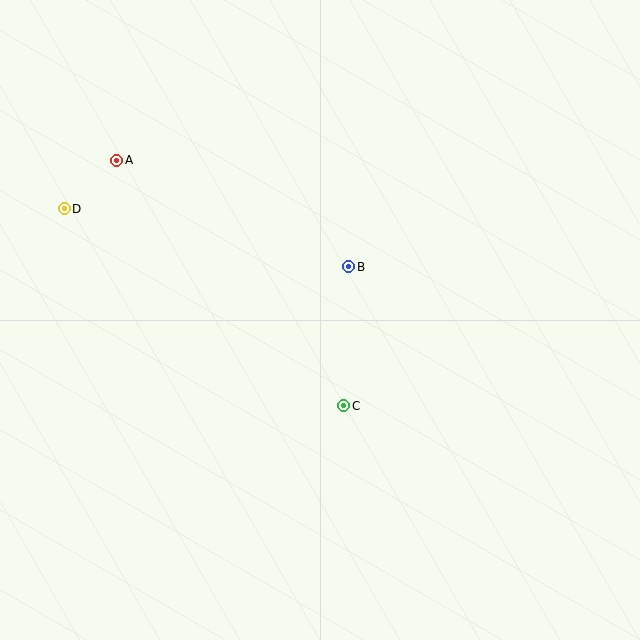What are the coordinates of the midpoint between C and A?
The midpoint between C and A is at (230, 283).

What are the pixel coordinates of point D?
Point D is at (64, 209).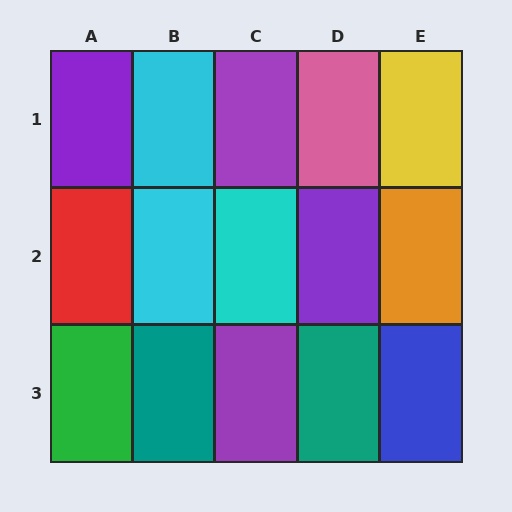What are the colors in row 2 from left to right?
Red, cyan, cyan, purple, orange.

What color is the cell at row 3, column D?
Teal.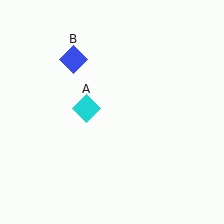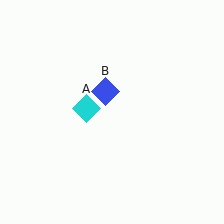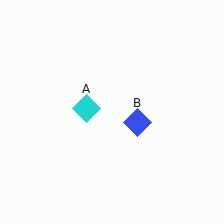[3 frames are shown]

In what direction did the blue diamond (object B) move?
The blue diamond (object B) moved down and to the right.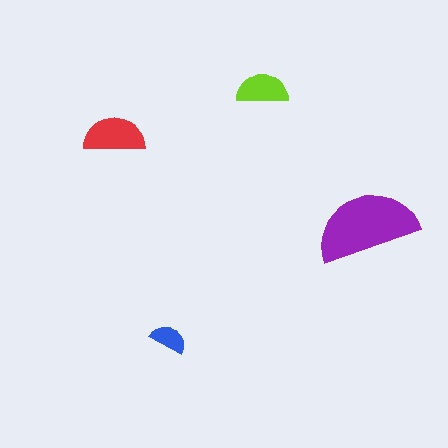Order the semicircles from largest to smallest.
the purple one, the red one, the lime one, the blue one.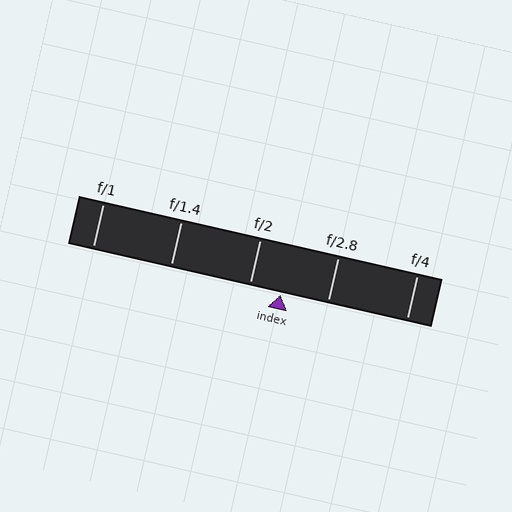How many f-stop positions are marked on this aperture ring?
There are 5 f-stop positions marked.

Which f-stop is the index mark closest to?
The index mark is closest to f/2.